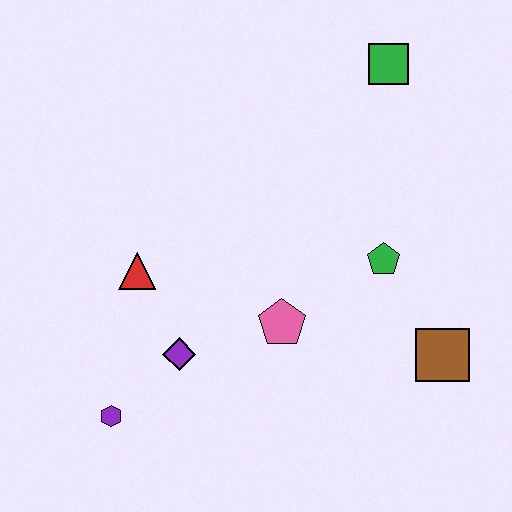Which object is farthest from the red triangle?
The green square is farthest from the red triangle.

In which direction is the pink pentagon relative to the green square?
The pink pentagon is below the green square.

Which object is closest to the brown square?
The green pentagon is closest to the brown square.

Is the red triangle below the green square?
Yes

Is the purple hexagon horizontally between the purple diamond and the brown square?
No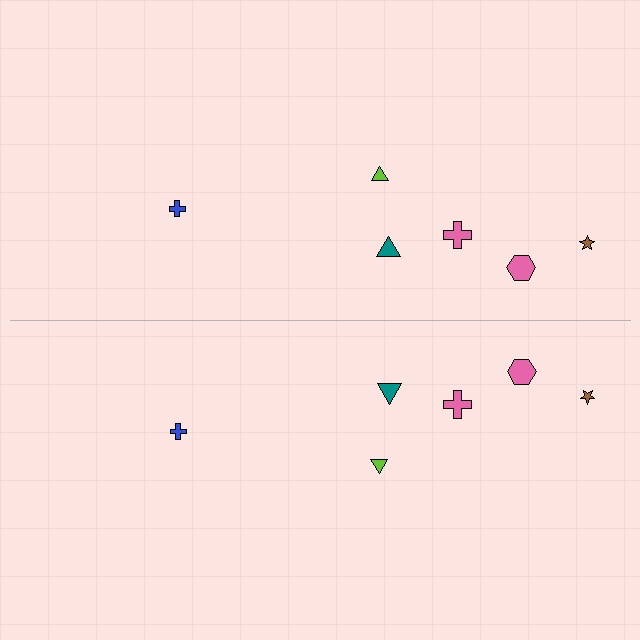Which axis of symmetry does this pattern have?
The pattern has a horizontal axis of symmetry running through the center of the image.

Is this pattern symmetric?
Yes, this pattern has bilateral (reflection) symmetry.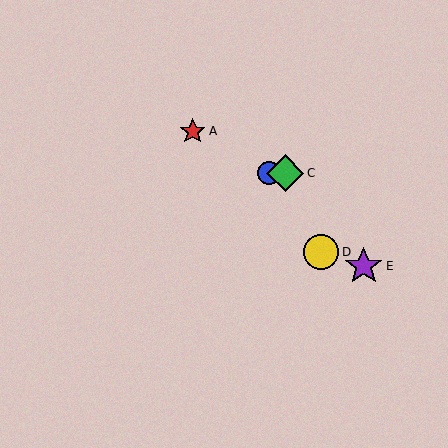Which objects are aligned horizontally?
Objects B, C are aligned horizontally.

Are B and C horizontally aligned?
Yes, both are at y≈173.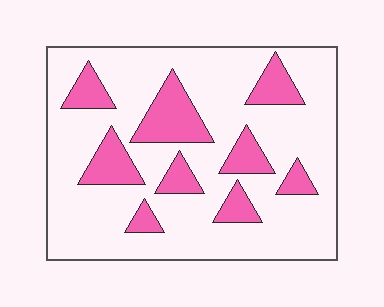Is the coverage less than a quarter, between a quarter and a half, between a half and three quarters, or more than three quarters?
Less than a quarter.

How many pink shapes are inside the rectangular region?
9.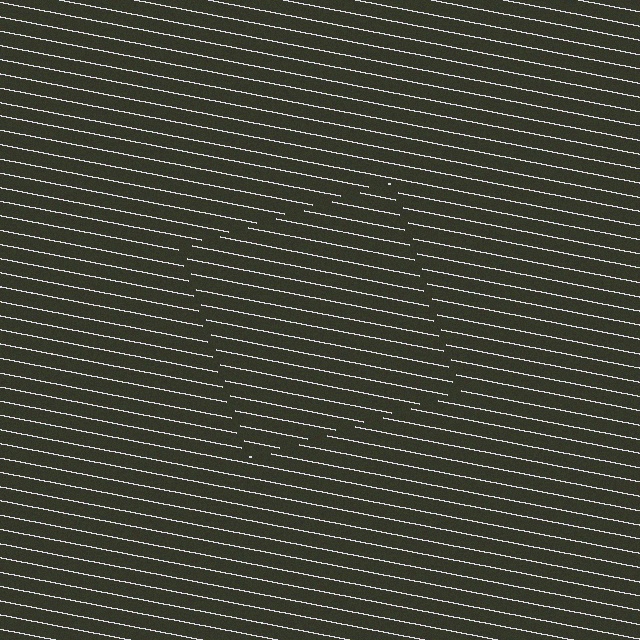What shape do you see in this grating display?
An illusory square. The interior of the shape contains the same grating, shifted by half a period — the contour is defined by the phase discontinuity where line-ends from the inner and outer gratings abut.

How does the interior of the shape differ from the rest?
The interior of the shape contains the same grating, shifted by half a period — the contour is defined by the phase discontinuity where line-ends from the inner and outer gratings abut.